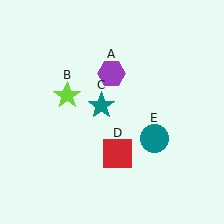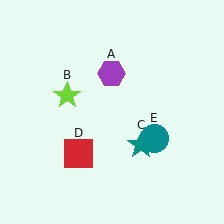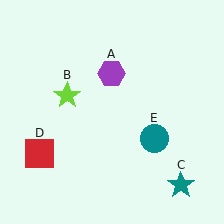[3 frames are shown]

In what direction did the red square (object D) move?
The red square (object D) moved left.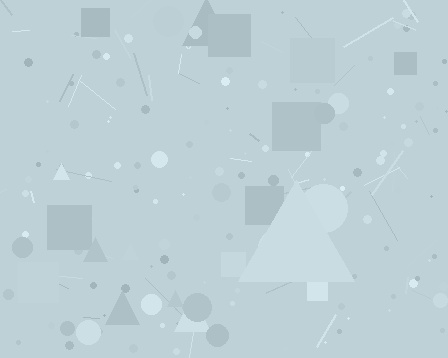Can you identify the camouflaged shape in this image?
The camouflaged shape is a triangle.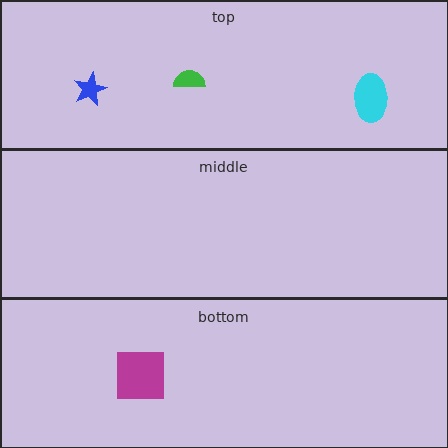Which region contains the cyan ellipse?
The top region.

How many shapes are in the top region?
3.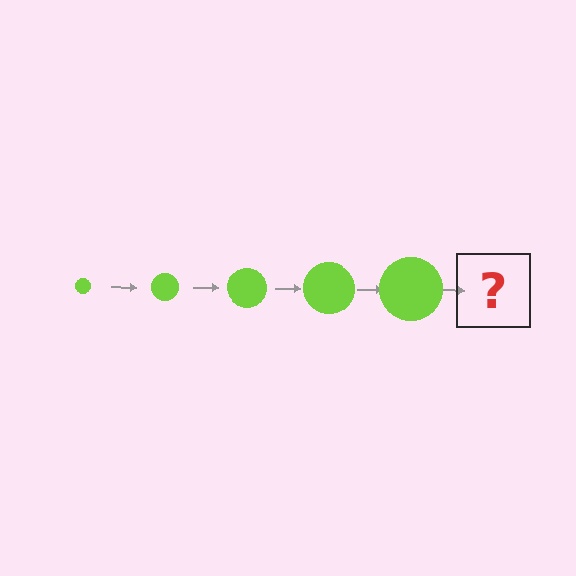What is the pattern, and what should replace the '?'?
The pattern is that the circle gets progressively larger each step. The '?' should be a lime circle, larger than the previous one.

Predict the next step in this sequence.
The next step is a lime circle, larger than the previous one.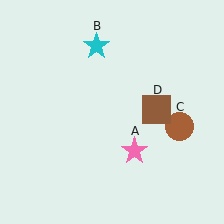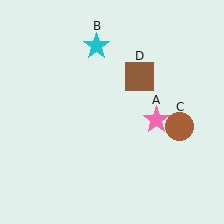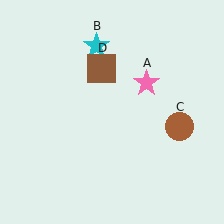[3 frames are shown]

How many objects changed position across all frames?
2 objects changed position: pink star (object A), brown square (object D).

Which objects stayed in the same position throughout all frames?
Cyan star (object B) and brown circle (object C) remained stationary.